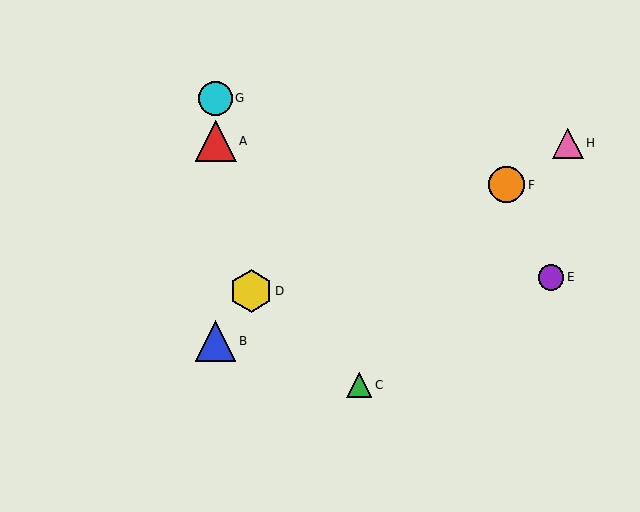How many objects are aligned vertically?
3 objects (A, B, G) are aligned vertically.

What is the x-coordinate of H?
Object H is at x≈568.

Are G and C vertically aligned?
No, G is at x≈216 and C is at x≈359.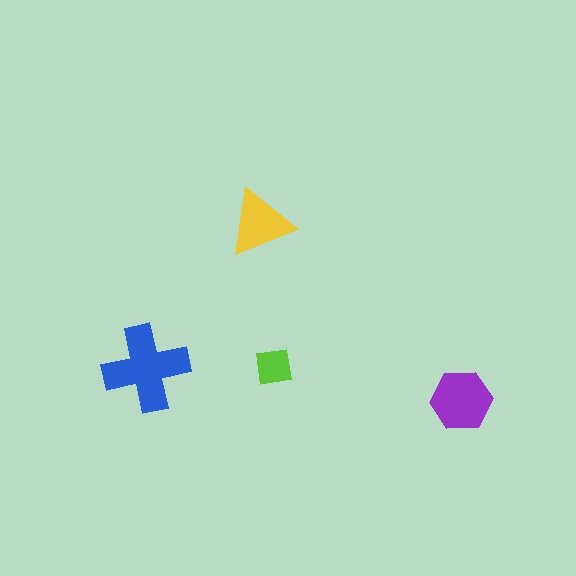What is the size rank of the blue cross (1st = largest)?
1st.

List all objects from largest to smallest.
The blue cross, the purple hexagon, the yellow triangle, the lime square.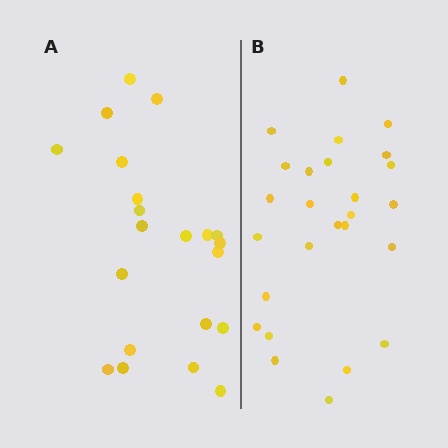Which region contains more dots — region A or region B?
Region B (the right region) has more dots.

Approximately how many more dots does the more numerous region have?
Region B has about 5 more dots than region A.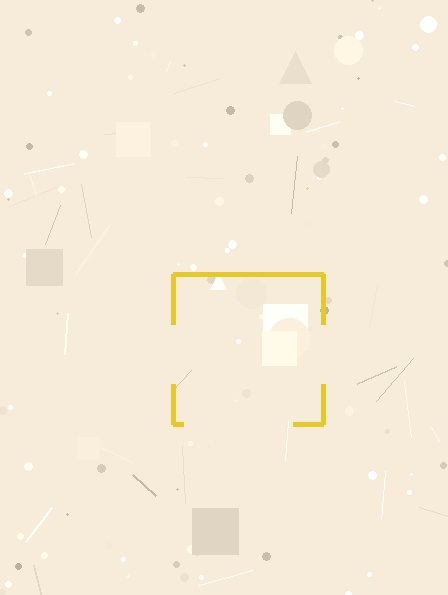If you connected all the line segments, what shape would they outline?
They would outline a square.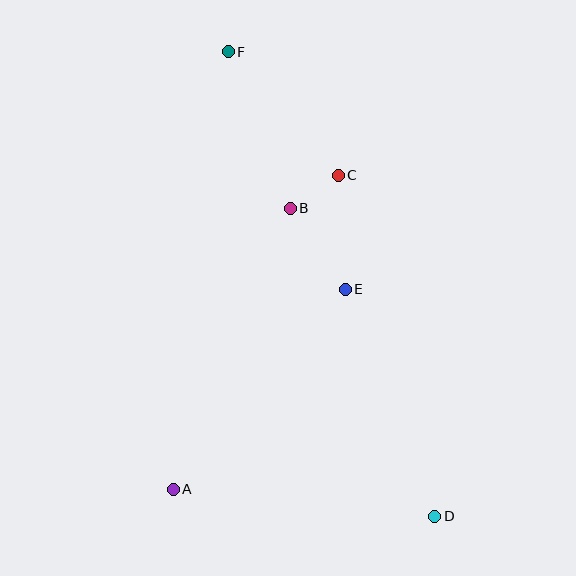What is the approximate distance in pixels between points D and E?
The distance between D and E is approximately 244 pixels.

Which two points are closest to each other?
Points B and C are closest to each other.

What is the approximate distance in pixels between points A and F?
The distance between A and F is approximately 441 pixels.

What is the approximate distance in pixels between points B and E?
The distance between B and E is approximately 98 pixels.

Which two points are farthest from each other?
Points D and F are farthest from each other.